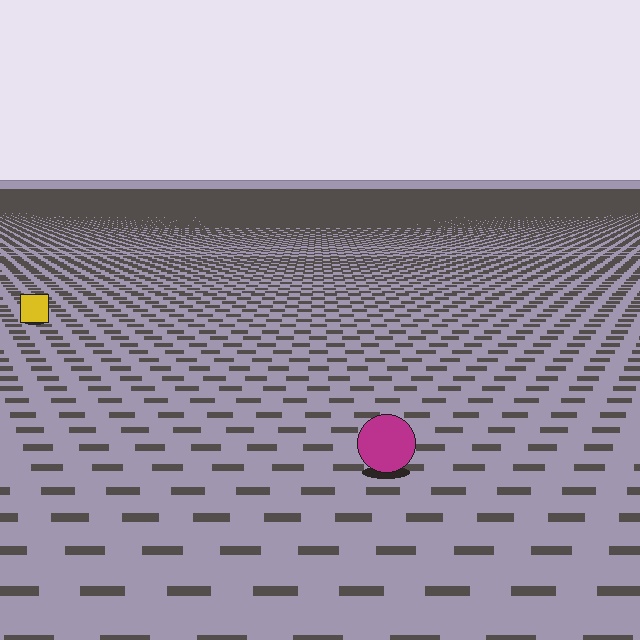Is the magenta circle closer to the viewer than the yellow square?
Yes. The magenta circle is closer — you can tell from the texture gradient: the ground texture is coarser near it.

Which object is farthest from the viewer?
The yellow square is farthest from the viewer. It appears smaller and the ground texture around it is denser.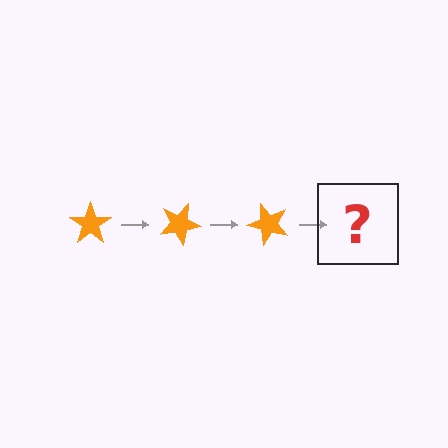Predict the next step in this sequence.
The next step is an orange star rotated 75 degrees.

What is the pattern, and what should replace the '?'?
The pattern is that the star rotates 25 degrees each step. The '?' should be an orange star rotated 75 degrees.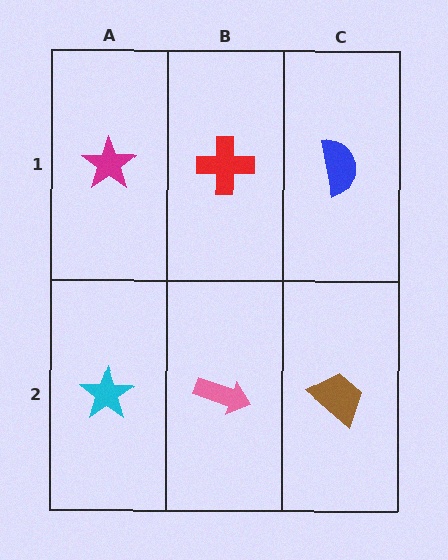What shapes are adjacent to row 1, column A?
A cyan star (row 2, column A), a red cross (row 1, column B).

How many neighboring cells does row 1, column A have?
2.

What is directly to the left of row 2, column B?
A cyan star.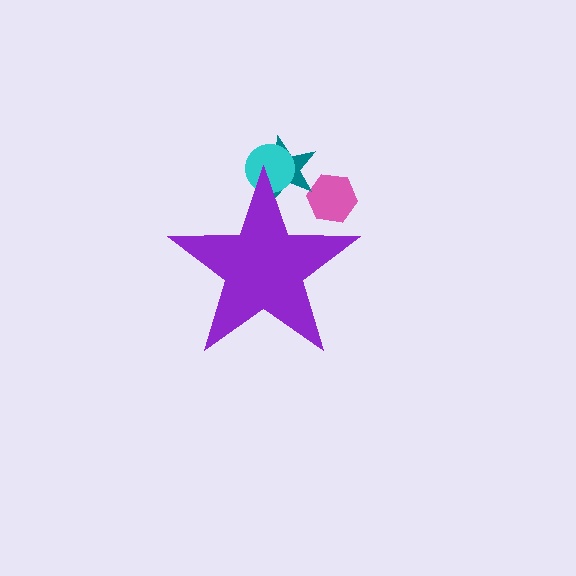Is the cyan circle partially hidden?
Yes, the cyan circle is partially hidden behind the purple star.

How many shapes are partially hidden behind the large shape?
3 shapes are partially hidden.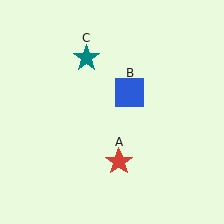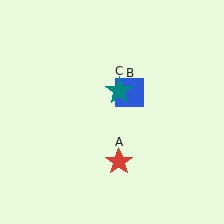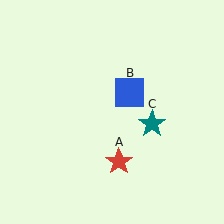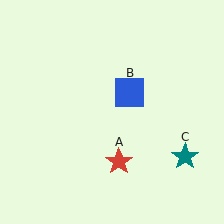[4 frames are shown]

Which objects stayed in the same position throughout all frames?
Red star (object A) and blue square (object B) remained stationary.